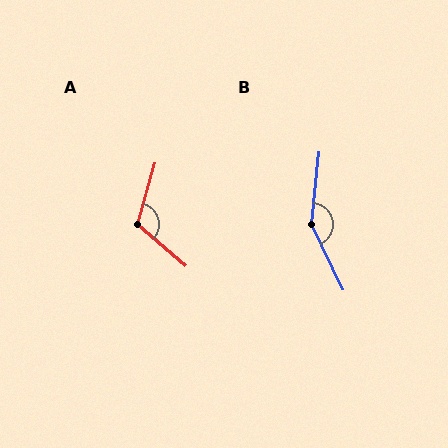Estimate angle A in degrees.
Approximately 115 degrees.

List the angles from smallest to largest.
A (115°), B (148°).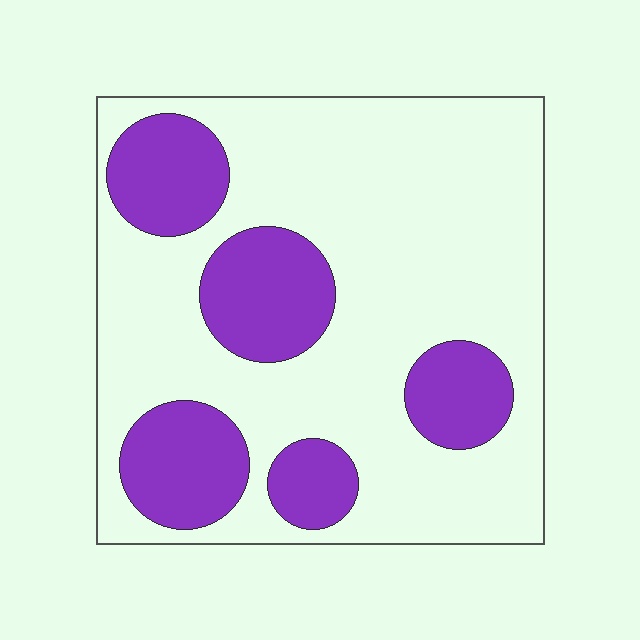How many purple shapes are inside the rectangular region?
5.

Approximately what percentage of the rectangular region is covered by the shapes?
Approximately 30%.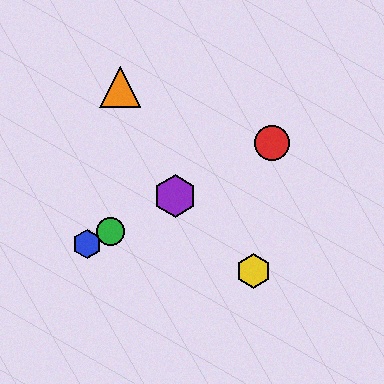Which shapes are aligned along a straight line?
The red circle, the blue hexagon, the green circle, the purple hexagon are aligned along a straight line.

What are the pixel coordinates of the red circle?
The red circle is at (272, 143).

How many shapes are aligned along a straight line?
4 shapes (the red circle, the blue hexagon, the green circle, the purple hexagon) are aligned along a straight line.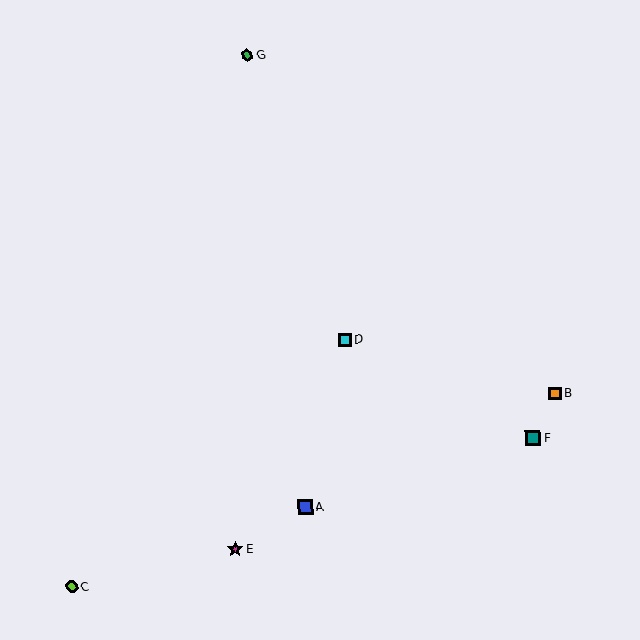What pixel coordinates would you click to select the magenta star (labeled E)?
Click at (235, 549) to select the magenta star E.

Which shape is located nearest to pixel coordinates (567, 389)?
The orange square (labeled B) at (555, 393) is nearest to that location.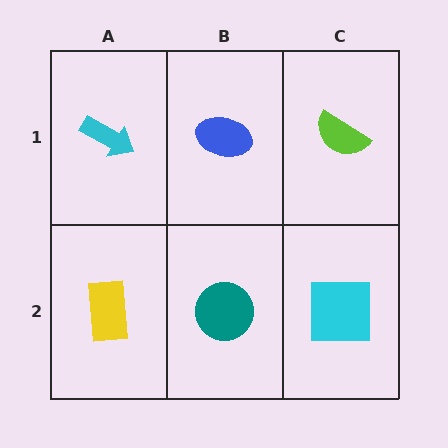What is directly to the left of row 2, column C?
A teal circle.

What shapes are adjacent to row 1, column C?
A cyan square (row 2, column C), a blue ellipse (row 1, column B).